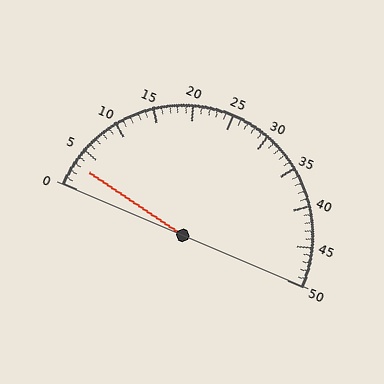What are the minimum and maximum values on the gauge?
The gauge ranges from 0 to 50.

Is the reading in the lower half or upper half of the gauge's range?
The reading is in the lower half of the range (0 to 50).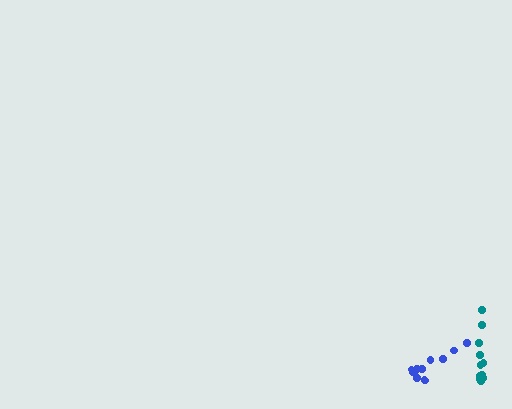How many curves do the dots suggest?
There are 2 distinct paths.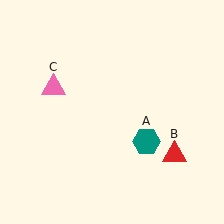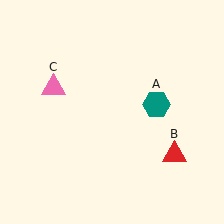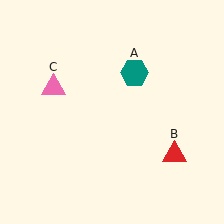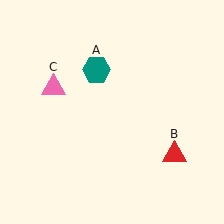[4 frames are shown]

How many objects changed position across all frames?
1 object changed position: teal hexagon (object A).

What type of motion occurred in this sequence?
The teal hexagon (object A) rotated counterclockwise around the center of the scene.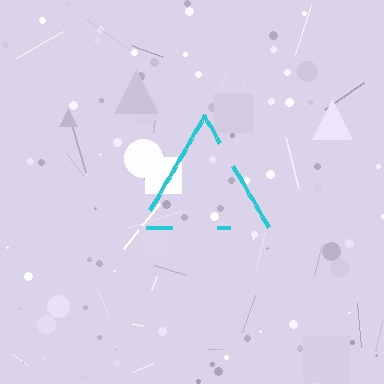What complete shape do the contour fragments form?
The contour fragments form a triangle.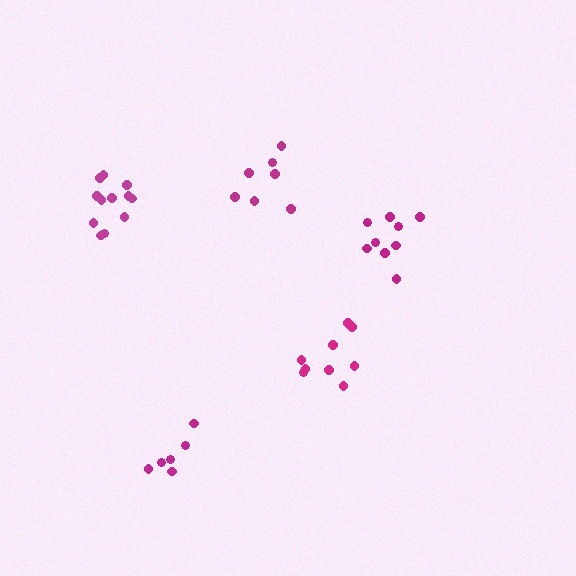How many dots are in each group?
Group 1: 9 dots, Group 2: 9 dots, Group 3: 6 dots, Group 4: 7 dots, Group 5: 12 dots (43 total).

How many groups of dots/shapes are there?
There are 5 groups.